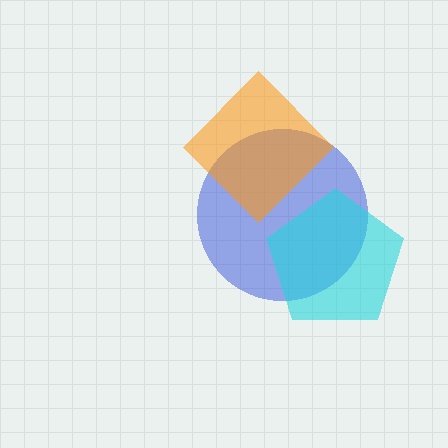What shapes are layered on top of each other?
The layered shapes are: a blue circle, an orange diamond, a cyan pentagon.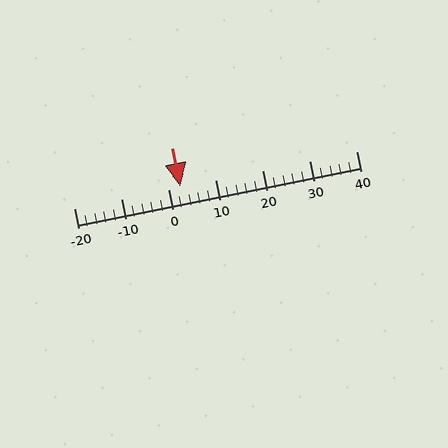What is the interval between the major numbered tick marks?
The major tick marks are spaced 10 units apart.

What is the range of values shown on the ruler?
The ruler shows values from -20 to 40.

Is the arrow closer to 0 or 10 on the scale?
The arrow is closer to 0.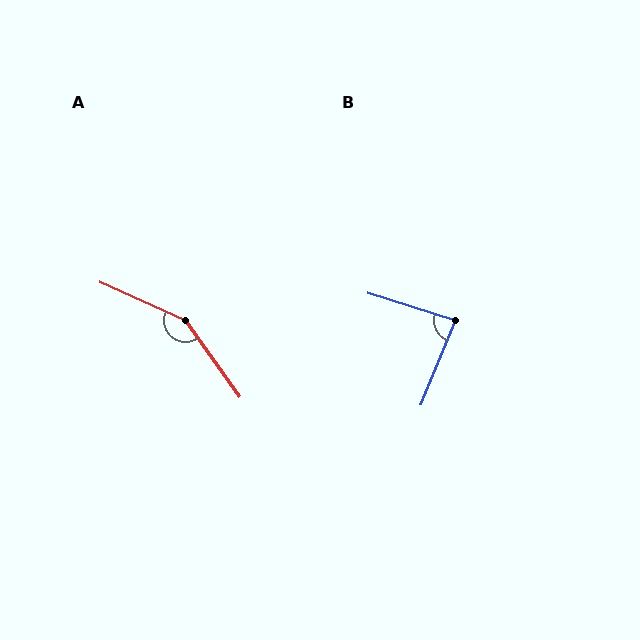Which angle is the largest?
A, at approximately 150 degrees.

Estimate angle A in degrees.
Approximately 150 degrees.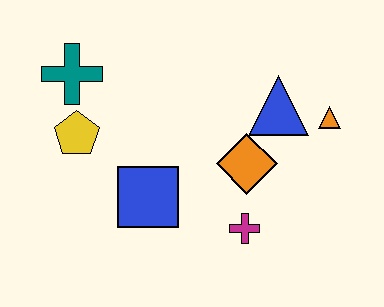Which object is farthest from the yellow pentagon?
The orange triangle is farthest from the yellow pentagon.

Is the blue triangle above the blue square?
Yes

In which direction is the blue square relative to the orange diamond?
The blue square is to the left of the orange diamond.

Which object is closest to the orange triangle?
The blue triangle is closest to the orange triangle.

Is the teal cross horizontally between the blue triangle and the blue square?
No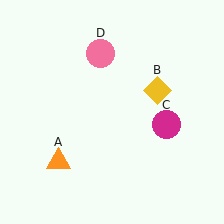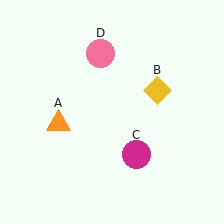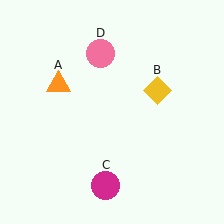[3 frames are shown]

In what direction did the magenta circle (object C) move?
The magenta circle (object C) moved down and to the left.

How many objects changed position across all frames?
2 objects changed position: orange triangle (object A), magenta circle (object C).